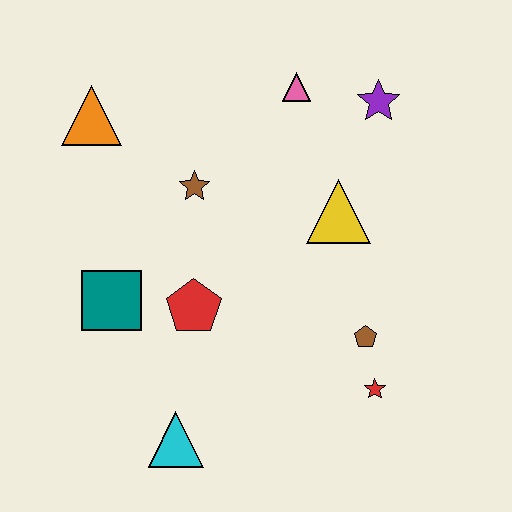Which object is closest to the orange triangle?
The brown star is closest to the orange triangle.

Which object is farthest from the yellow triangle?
The cyan triangle is farthest from the yellow triangle.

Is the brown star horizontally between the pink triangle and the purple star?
No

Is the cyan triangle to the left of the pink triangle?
Yes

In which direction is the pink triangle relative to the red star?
The pink triangle is above the red star.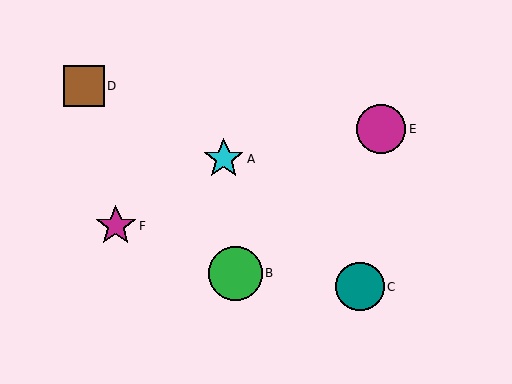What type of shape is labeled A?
Shape A is a cyan star.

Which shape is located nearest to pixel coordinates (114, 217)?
The magenta star (labeled F) at (116, 226) is nearest to that location.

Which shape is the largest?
The green circle (labeled B) is the largest.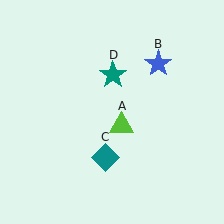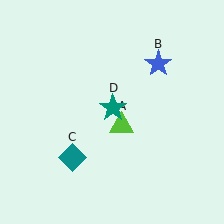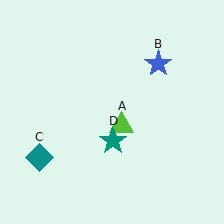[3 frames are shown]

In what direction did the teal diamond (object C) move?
The teal diamond (object C) moved left.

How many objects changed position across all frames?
2 objects changed position: teal diamond (object C), teal star (object D).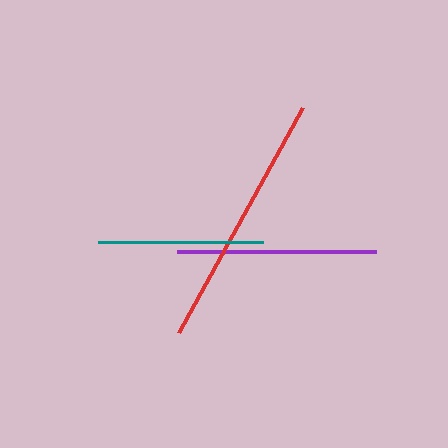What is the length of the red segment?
The red segment is approximately 257 pixels long.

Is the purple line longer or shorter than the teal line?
The purple line is longer than the teal line.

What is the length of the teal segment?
The teal segment is approximately 165 pixels long.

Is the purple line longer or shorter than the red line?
The red line is longer than the purple line.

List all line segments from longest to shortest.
From longest to shortest: red, purple, teal.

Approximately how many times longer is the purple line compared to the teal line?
The purple line is approximately 1.2 times the length of the teal line.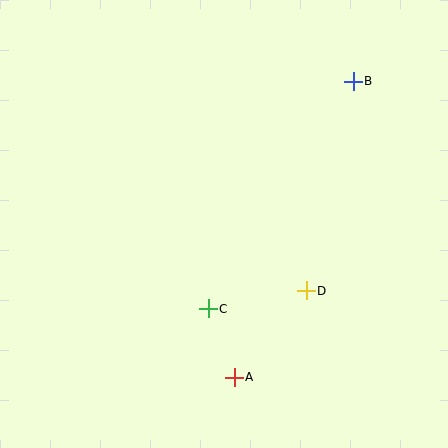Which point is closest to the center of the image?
Point C at (208, 309) is closest to the center.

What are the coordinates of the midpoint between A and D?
The midpoint between A and D is at (270, 334).